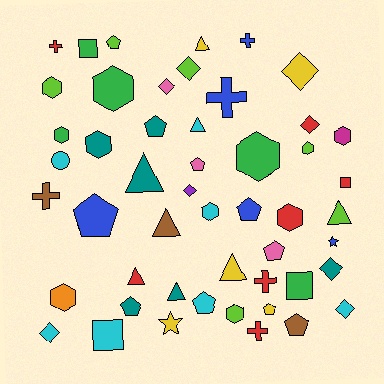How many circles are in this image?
There is 1 circle.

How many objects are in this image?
There are 50 objects.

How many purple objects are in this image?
There is 1 purple object.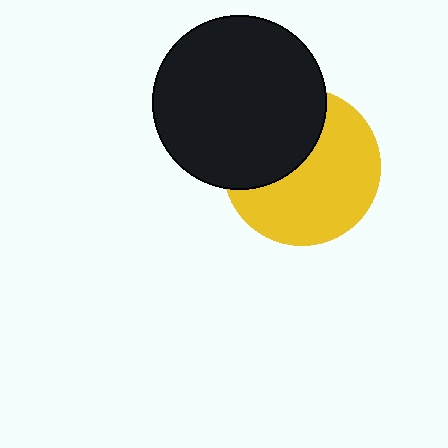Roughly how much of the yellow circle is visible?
About half of it is visible (roughly 61%).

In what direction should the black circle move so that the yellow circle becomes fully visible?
The black circle should move toward the upper-left. That is the shortest direction to clear the overlap and leave the yellow circle fully visible.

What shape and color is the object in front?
The object in front is a black circle.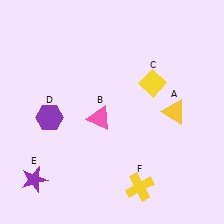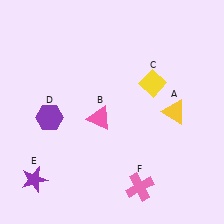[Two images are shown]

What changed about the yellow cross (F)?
In Image 1, F is yellow. In Image 2, it changed to pink.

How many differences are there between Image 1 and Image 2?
There is 1 difference between the two images.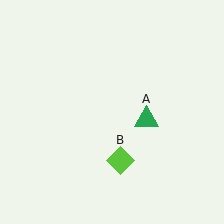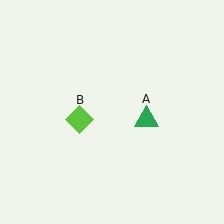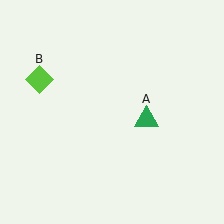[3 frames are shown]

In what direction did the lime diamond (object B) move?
The lime diamond (object B) moved up and to the left.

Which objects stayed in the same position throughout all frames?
Green triangle (object A) remained stationary.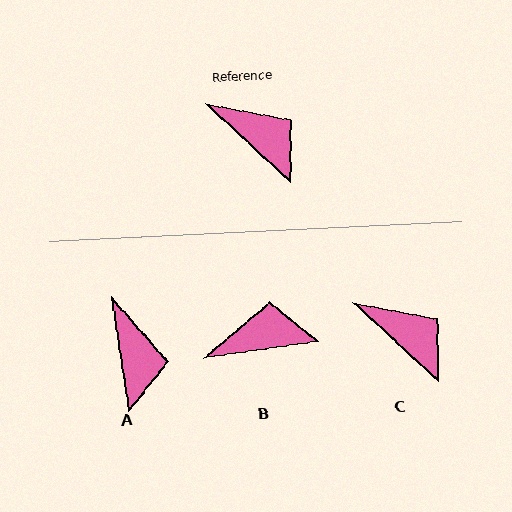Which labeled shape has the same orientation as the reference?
C.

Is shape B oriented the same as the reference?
No, it is off by about 50 degrees.